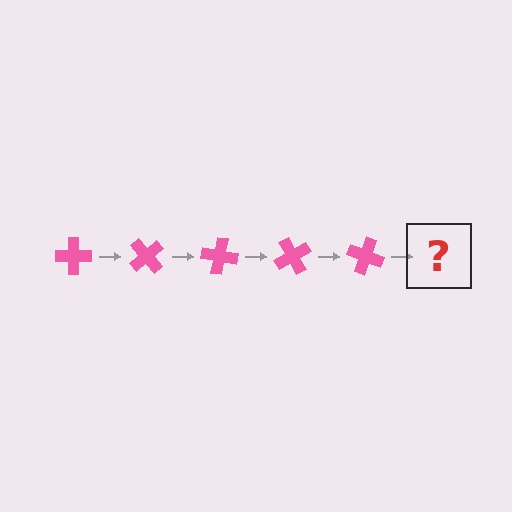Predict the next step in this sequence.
The next step is a pink cross rotated 250 degrees.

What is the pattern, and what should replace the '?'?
The pattern is that the cross rotates 50 degrees each step. The '?' should be a pink cross rotated 250 degrees.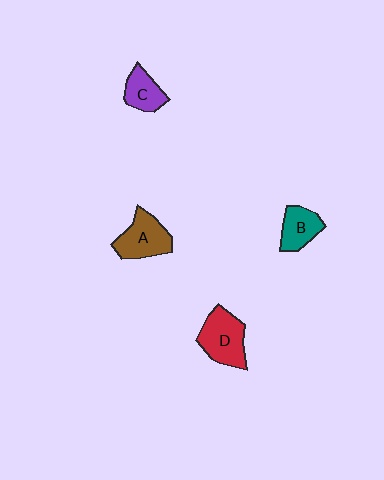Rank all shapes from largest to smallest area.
From largest to smallest: D (red), A (brown), B (teal), C (purple).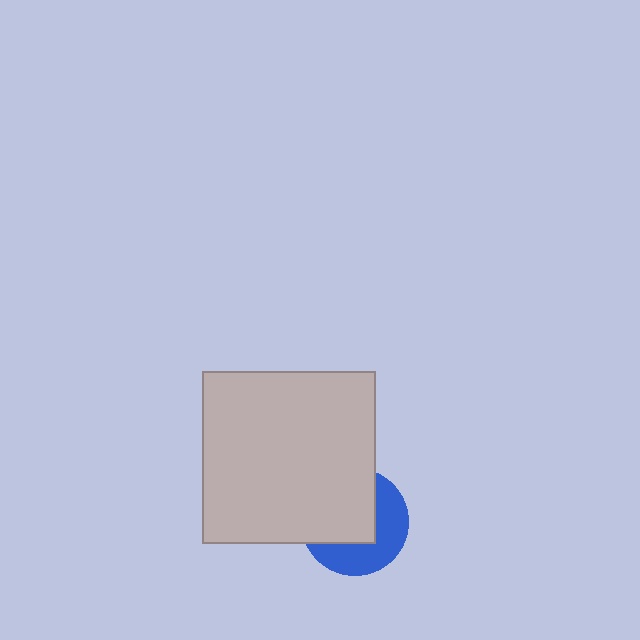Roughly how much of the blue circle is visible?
About half of it is visible (roughly 46%).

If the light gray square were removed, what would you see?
You would see the complete blue circle.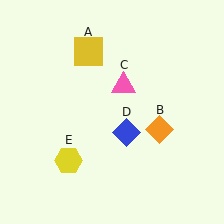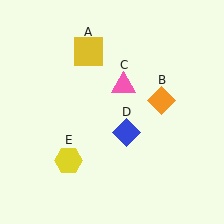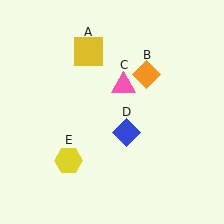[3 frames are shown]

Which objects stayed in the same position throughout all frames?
Yellow square (object A) and pink triangle (object C) and blue diamond (object D) and yellow hexagon (object E) remained stationary.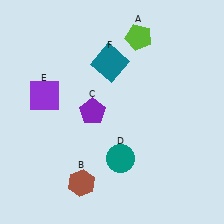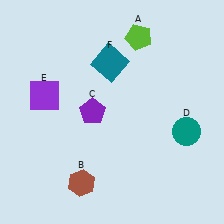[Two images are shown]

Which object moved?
The teal circle (D) moved right.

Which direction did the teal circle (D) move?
The teal circle (D) moved right.